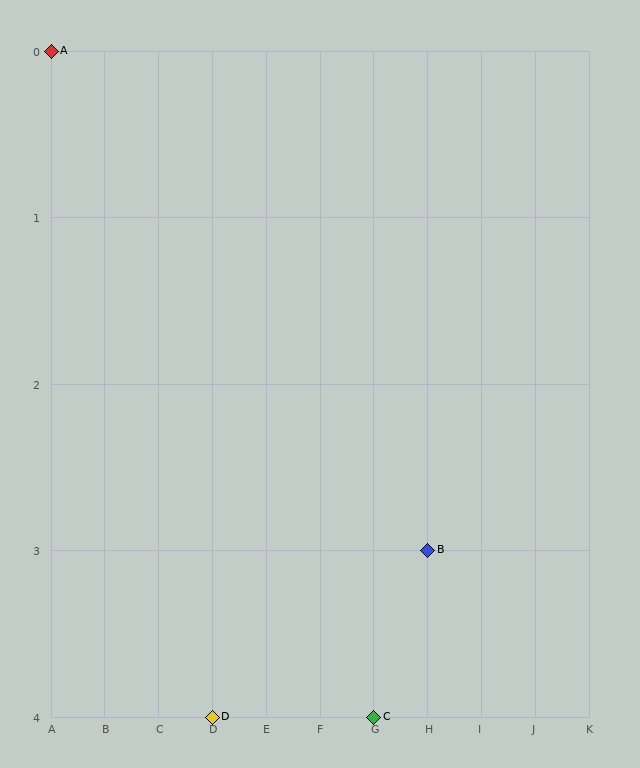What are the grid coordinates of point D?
Point D is at grid coordinates (D, 4).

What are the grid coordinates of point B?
Point B is at grid coordinates (H, 3).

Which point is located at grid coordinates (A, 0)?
Point A is at (A, 0).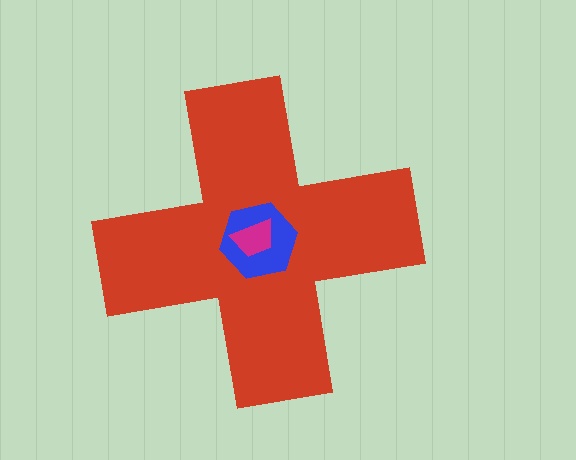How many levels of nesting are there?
3.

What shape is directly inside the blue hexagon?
The magenta trapezoid.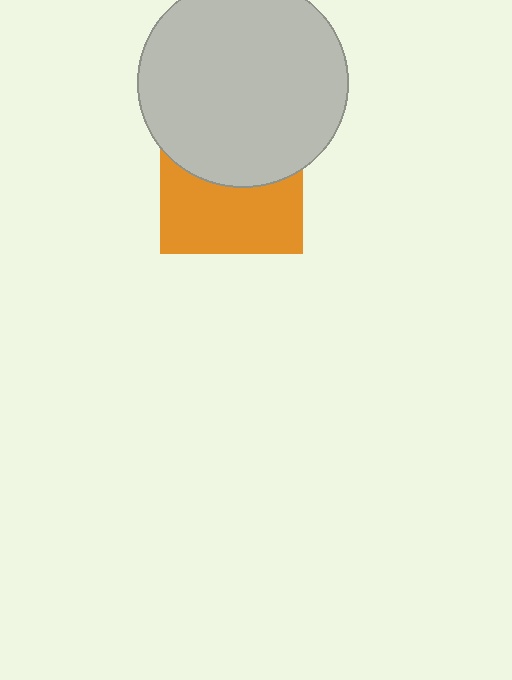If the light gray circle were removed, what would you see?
You would see the complete orange square.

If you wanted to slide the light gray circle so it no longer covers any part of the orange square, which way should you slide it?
Slide it up — that is the most direct way to separate the two shapes.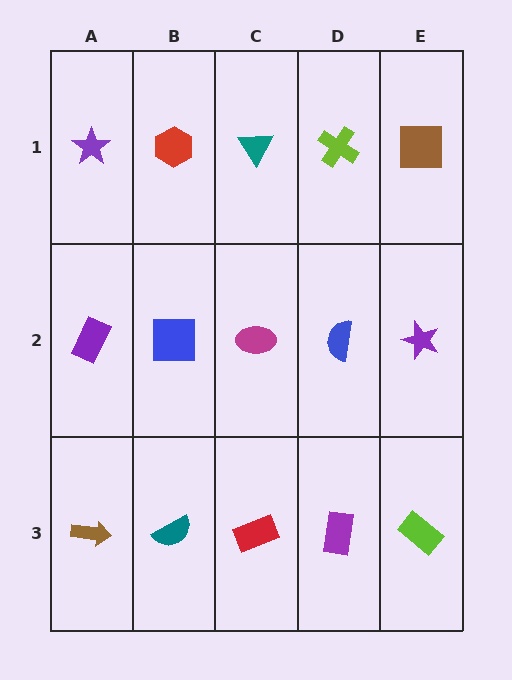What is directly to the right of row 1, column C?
A lime cross.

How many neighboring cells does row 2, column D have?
4.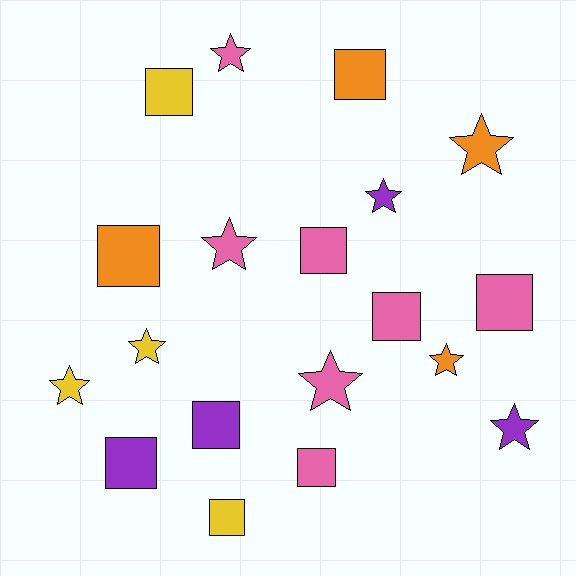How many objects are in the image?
There are 19 objects.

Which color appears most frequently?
Pink, with 7 objects.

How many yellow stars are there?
There are 2 yellow stars.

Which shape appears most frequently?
Square, with 10 objects.